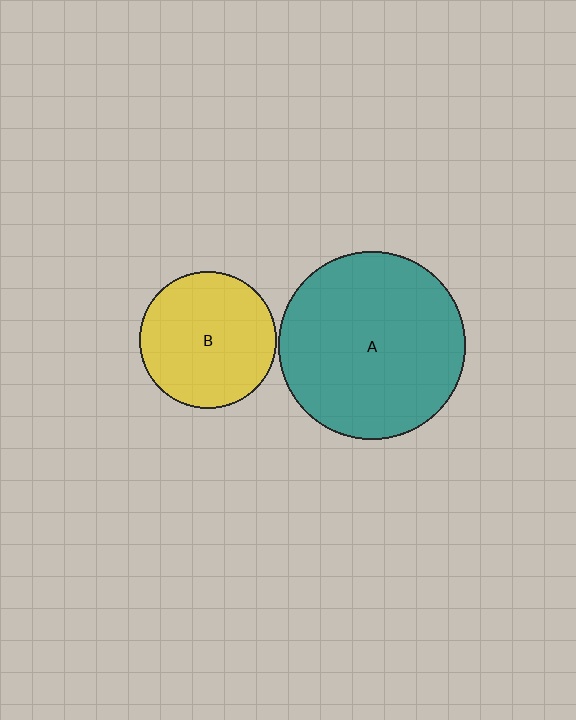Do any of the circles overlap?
No, none of the circles overlap.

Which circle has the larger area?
Circle A (teal).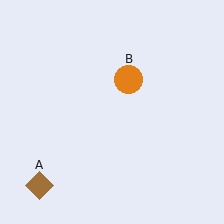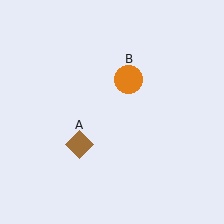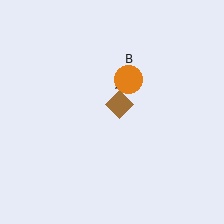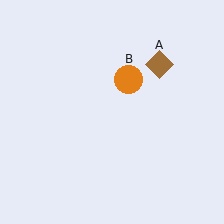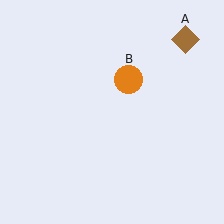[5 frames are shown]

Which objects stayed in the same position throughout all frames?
Orange circle (object B) remained stationary.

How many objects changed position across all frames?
1 object changed position: brown diamond (object A).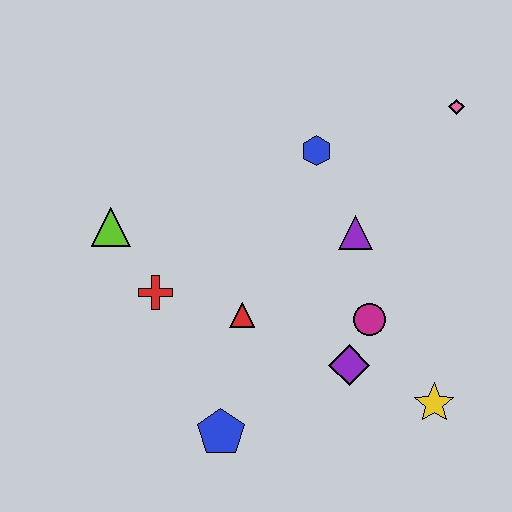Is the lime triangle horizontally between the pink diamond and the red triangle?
No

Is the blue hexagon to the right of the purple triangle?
No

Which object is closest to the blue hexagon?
The purple triangle is closest to the blue hexagon.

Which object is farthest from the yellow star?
The lime triangle is farthest from the yellow star.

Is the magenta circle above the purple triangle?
No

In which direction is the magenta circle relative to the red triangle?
The magenta circle is to the right of the red triangle.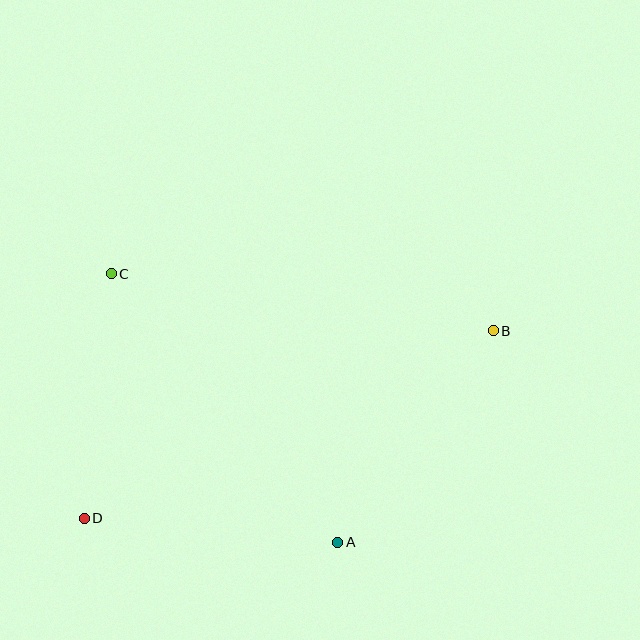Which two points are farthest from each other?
Points B and D are farthest from each other.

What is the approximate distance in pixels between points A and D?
The distance between A and D is approximately 254 pixels.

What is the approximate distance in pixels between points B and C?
The distance between B and C is approximately 386 pixels.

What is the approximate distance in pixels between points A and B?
The distance between A and B is approximately 263 pixels.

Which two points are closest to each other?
Points C and D are closest to each other.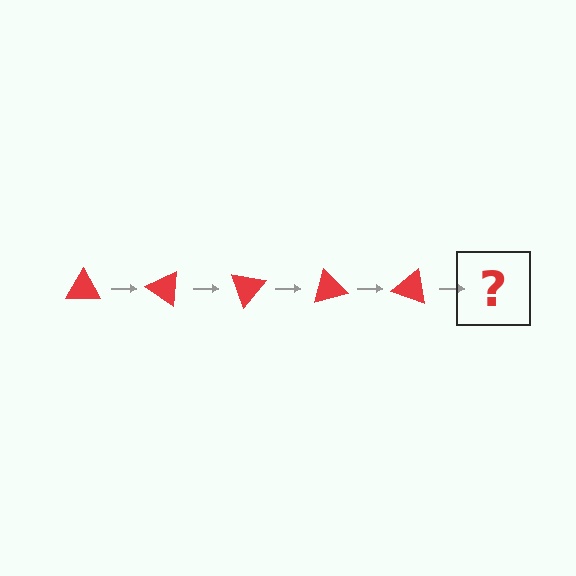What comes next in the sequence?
The next element should be a red triangle rotated 175 degrees.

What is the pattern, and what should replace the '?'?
The pattern is that the triangle rotates 35 degrees each step. The '?' should be a red triangle rotated 175 degrees.